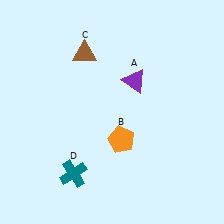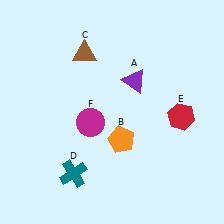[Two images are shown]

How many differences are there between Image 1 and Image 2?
There are 2 differences between the two images.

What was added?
A red hexagon (E), a magenta circle (F) were added in Image 2.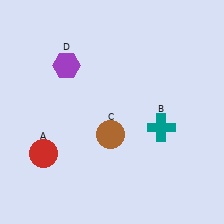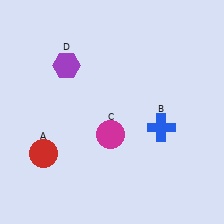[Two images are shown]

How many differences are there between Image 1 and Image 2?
There are 2 differences between the two images.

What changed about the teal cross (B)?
In Image 1, B is teal. In Image 2, it changed to blue.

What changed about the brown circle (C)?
In Image 1, C is brown. In Image 2, it changed to magenta.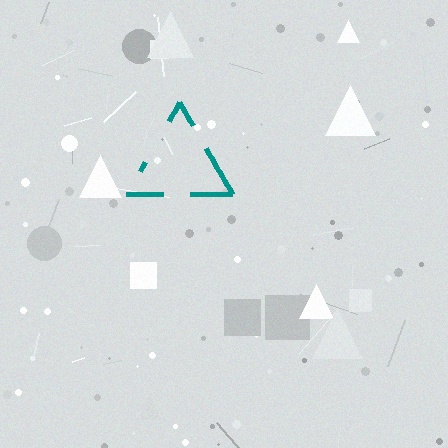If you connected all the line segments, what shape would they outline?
They would outline a triangle.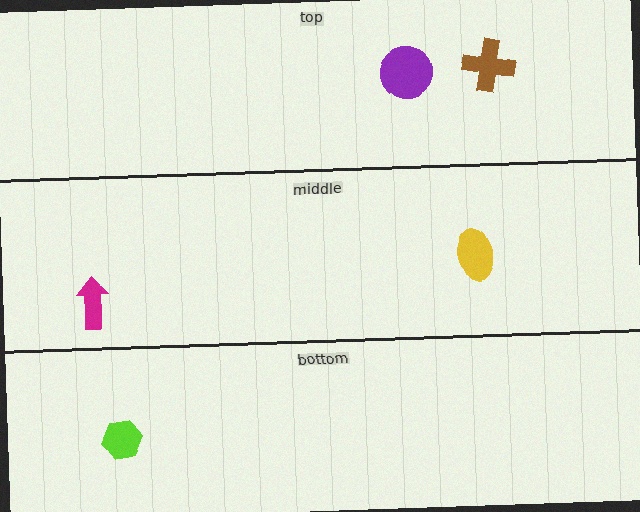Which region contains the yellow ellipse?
The middle region.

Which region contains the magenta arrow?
The middle region.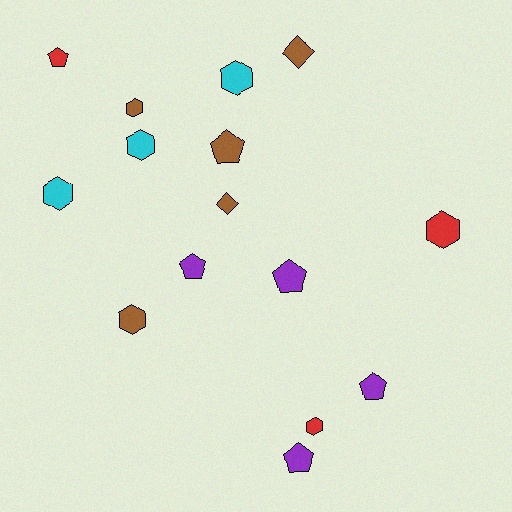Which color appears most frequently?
Brown, with 5 objects.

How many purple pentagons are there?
There are 4 purple pentagons.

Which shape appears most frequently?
Hexagon, with 7 objects.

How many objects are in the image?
There are 15 objects.